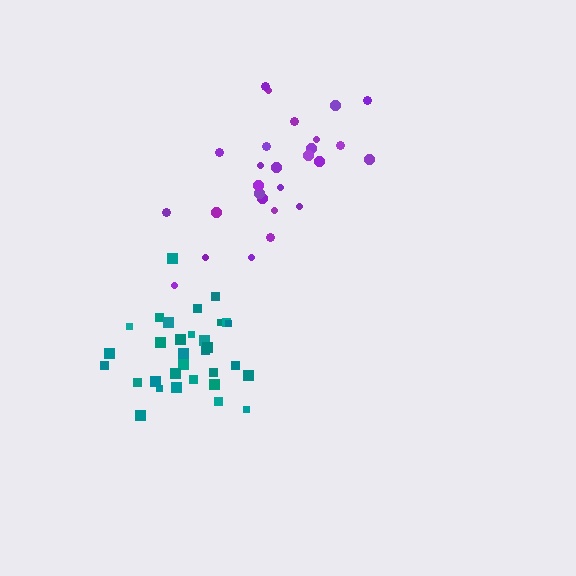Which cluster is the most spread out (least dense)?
Purple.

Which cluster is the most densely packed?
Teal.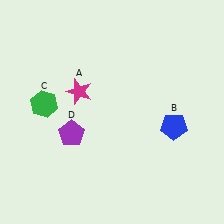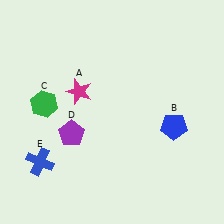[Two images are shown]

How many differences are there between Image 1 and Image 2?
There is 1 difference between the two images.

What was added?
A blue cross (E) was added in Image 2.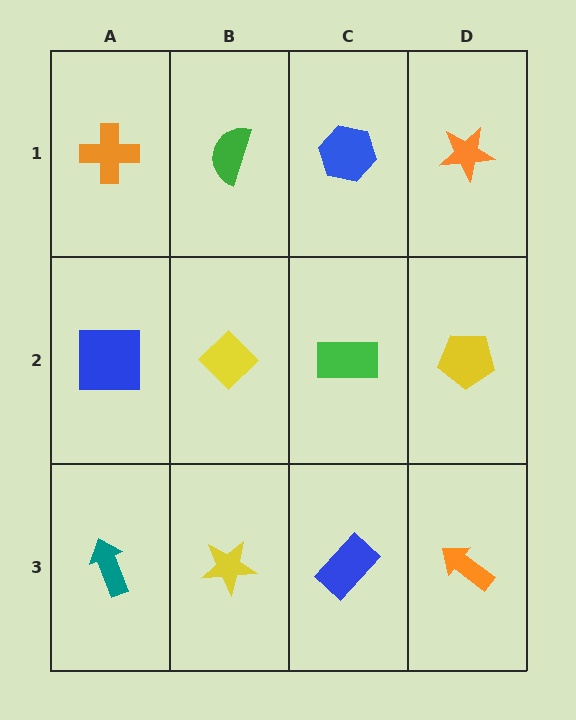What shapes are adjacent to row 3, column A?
A blue square (row 2, column A), a yellow star (row 3, column B).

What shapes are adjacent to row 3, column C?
A green rectangle (row 2, column C), a yellow star (row 3, column B), an orange arrow (row 3, column D).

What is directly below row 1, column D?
A yellow pentagon.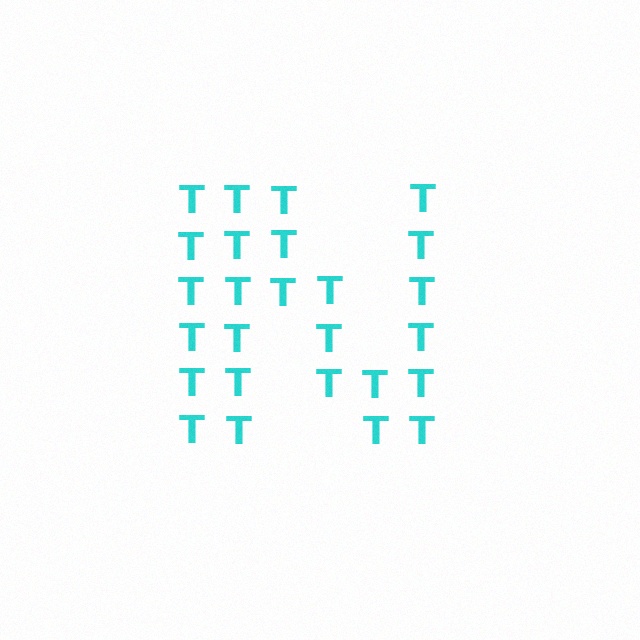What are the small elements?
The small elements are letter T's.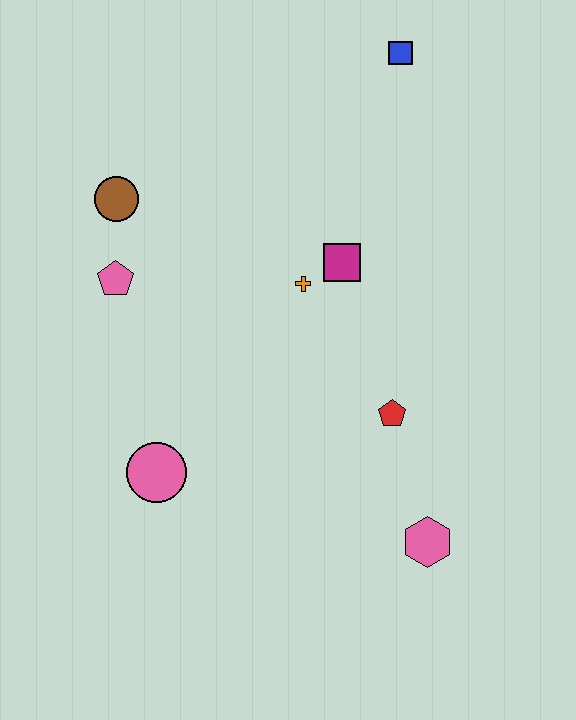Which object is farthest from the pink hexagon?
The blue square is farthest from the pink hexagon.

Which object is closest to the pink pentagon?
The brown circle is closest to the pink pentagon.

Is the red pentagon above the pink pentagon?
No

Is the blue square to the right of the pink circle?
Yes